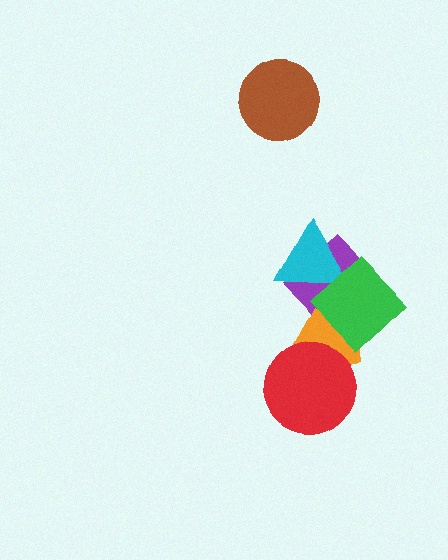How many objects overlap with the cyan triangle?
2 objects overlap with the cyan triangle.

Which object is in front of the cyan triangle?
The green diamond is in front of the cyan triangle.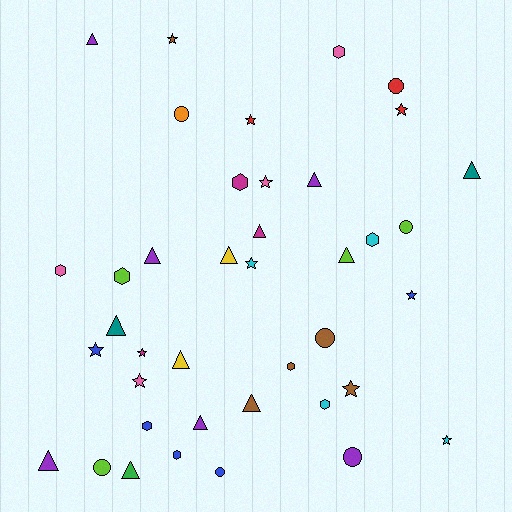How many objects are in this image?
There are 40 objects.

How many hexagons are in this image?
There are 9 hexagons.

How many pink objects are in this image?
There are 4 pink objects.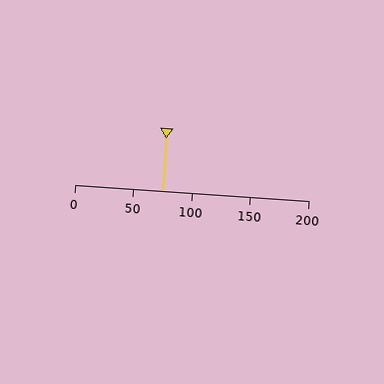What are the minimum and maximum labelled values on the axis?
The axis runs from 0 to 200.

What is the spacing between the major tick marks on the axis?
The major ticks are spaced 50 apart.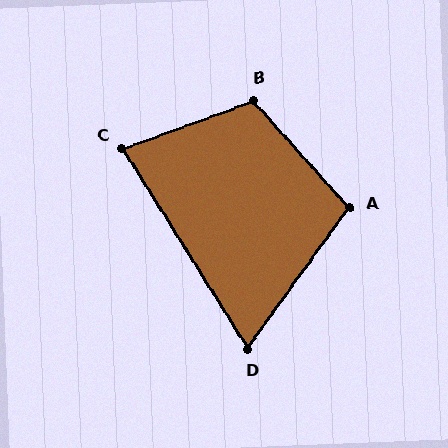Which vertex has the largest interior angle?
B, at approximately 112 degrees.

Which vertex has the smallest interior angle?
D, at approximately 68 degrees.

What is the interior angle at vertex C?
Approximately 78 degrees (acute).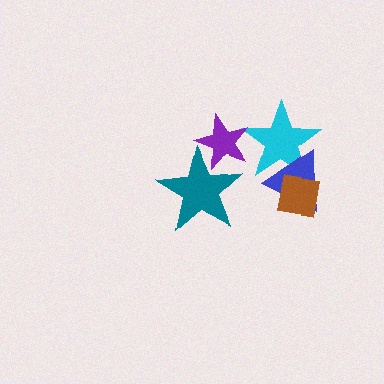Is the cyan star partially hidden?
Yes, it is partially covered by another shape.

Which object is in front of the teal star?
The purple star is in front of the teal star.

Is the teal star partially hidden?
Yes, it is partially covered by another shape.